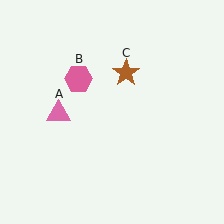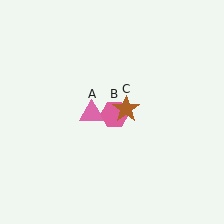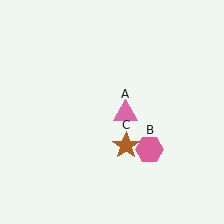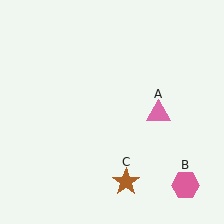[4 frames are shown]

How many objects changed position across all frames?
3 objects changed position: pink triangle (object A), pink hexagon (object B), brown star (object C).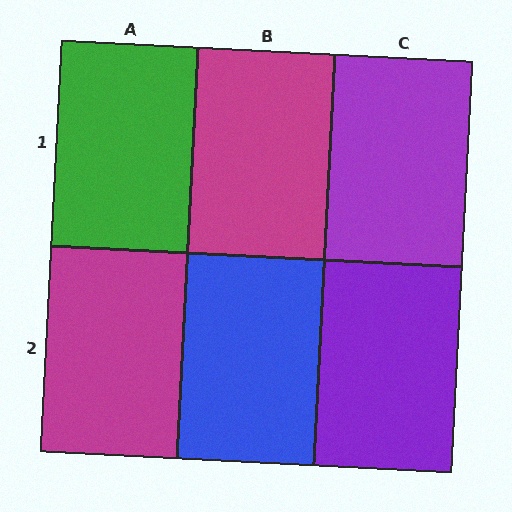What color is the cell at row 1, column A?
Green.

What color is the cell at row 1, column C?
Purple.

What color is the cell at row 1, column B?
Magenta.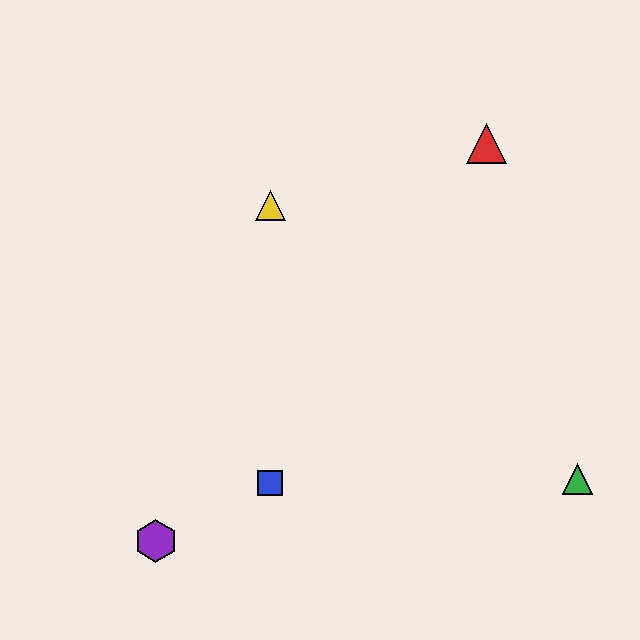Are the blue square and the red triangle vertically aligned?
No, the blue square is at x≈270 and the red triangle is at x≈487.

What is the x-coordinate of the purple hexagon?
The purple hexagon is at x≈156.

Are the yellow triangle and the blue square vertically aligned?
Yes, both are at x≈270.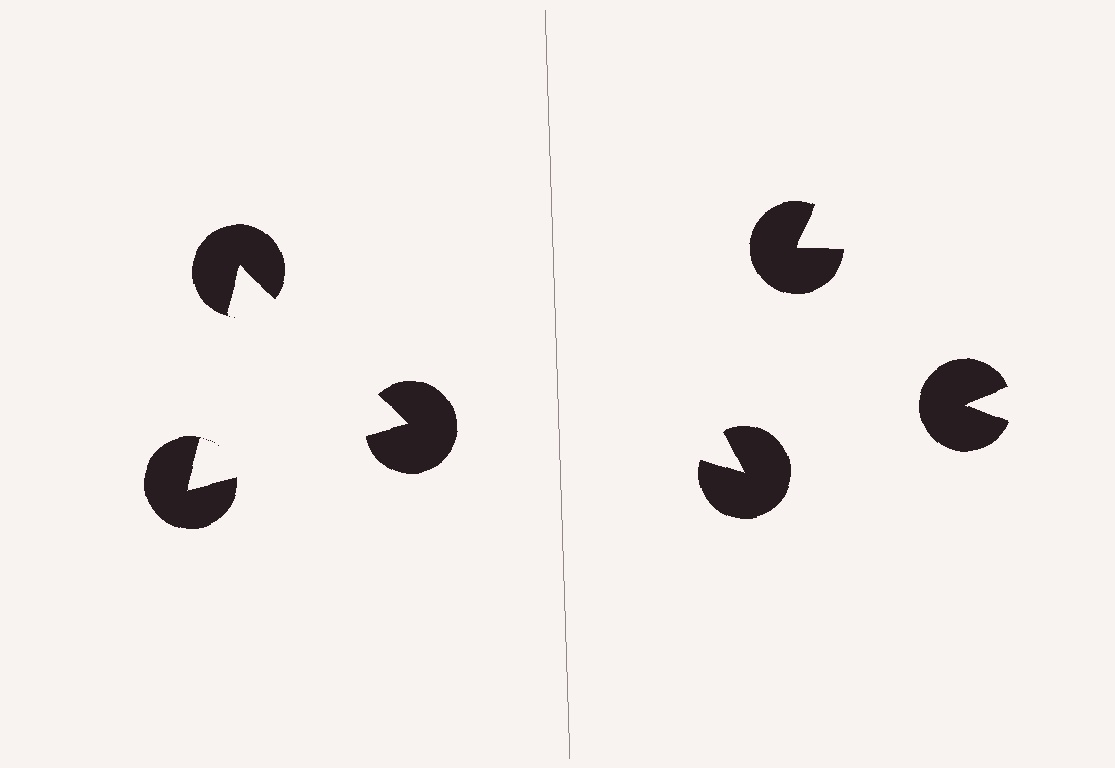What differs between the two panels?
The pac-man discs are positioned identically on both sides; only the wedge orientations differ. On the left they align to a triangle; on the right they are misaligned.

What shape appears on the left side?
An illusory triangle.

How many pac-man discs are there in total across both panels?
6 — 3 on each side.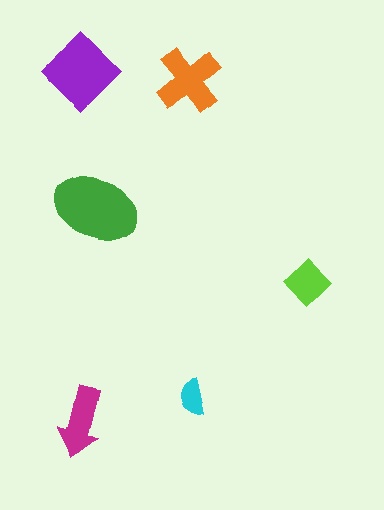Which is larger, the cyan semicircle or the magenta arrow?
The magenta arrow.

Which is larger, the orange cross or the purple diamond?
The purple diamond.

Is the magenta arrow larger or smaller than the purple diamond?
Smaller.